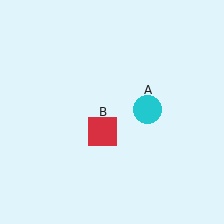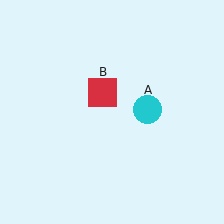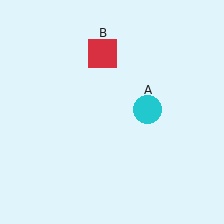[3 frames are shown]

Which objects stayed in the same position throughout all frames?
Cyan circle (object A) remained stationary.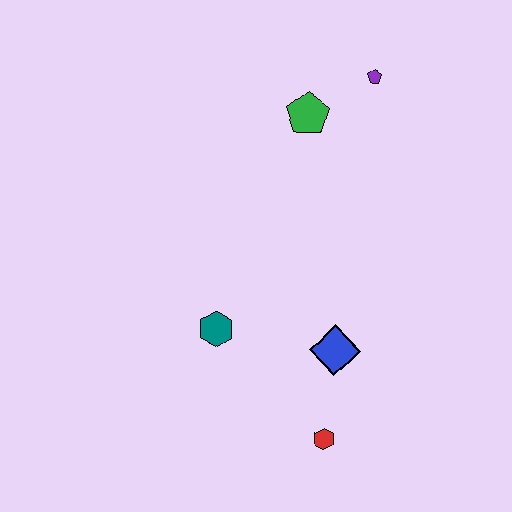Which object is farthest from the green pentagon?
The red hexagon is farthest from the green pentagon.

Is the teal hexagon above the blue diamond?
Yes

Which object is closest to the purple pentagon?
The green pentagon is closest to the purple pentagon.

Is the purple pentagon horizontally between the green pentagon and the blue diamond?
No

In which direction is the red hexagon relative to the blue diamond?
The red hexagon is below the blue diamond.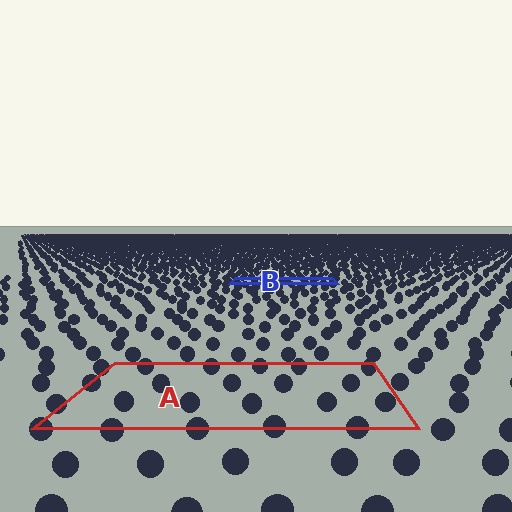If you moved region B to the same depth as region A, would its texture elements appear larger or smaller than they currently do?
They would appear larger. At a closer depth, the same texture elements are projected at a bigger on-screen size.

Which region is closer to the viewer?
Region A is closer. The texture elements there are larger and more spread out.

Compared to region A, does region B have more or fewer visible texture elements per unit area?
Region B has more texture elements per unit area — they are packed more densely because it is farther away.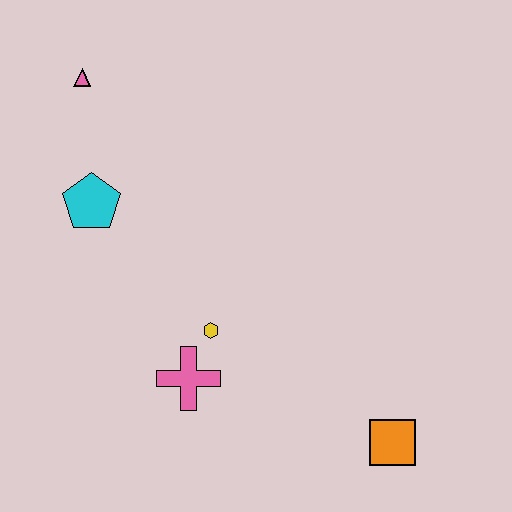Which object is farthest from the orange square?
The pink triangle is farthest from the orange square.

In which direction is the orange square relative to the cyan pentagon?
The orange square is to the right of the cyan pentagon.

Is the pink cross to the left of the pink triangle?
No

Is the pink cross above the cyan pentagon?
No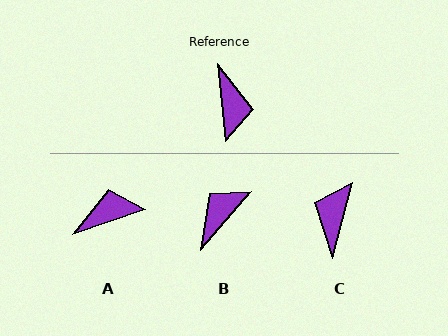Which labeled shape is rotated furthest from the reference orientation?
C, about 160 degrees away.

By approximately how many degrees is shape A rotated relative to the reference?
Approximately 104 degrees counter-clockwise.